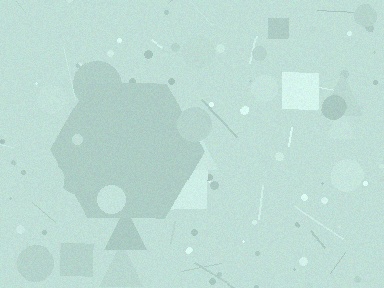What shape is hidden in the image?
A hexagon is hidden in the image.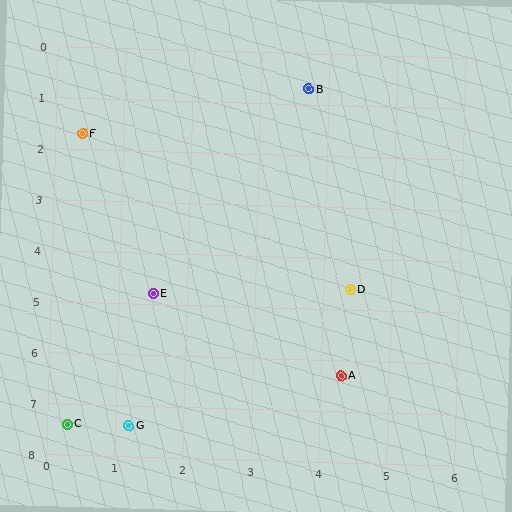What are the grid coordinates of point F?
Point F is at approximately (0.4, 1.7).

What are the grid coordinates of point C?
Point C is at approximately (0.3, 7.4).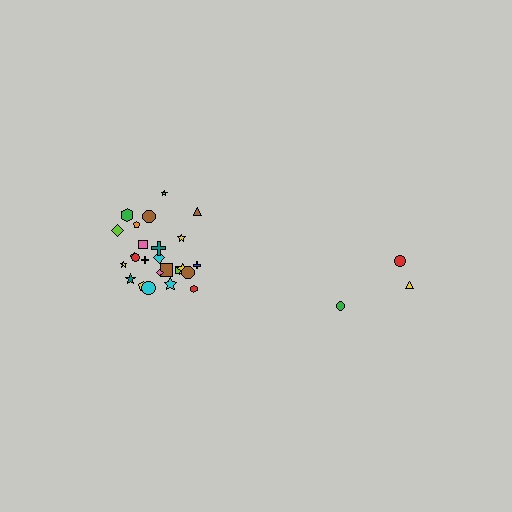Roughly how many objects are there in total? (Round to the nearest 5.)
Roughly 30 objects in total.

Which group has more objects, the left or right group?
The left group.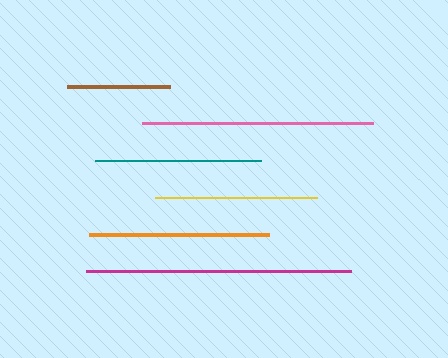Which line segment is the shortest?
The brown line is the shortest at approximately 102 pixels.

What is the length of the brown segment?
The brown segment is approximately 102 pixels long.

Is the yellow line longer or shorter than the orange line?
The orange line is longer than the yellow line.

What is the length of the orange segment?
The orange segment is approximately 181 pixels long.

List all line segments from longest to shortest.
From longest to shortest: magenta, pink, orange, teal, yellow, brown.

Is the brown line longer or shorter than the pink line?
The pink line is longer than the brown line.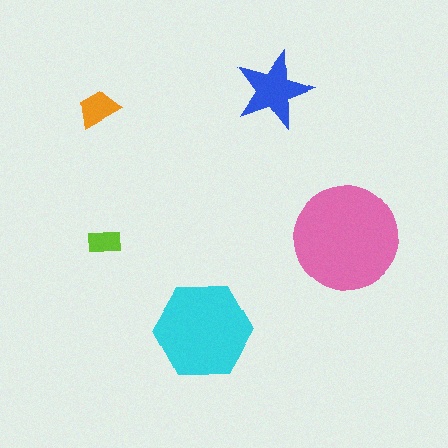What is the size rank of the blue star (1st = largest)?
3rd.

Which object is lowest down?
The cyan hexagon is bottommost.